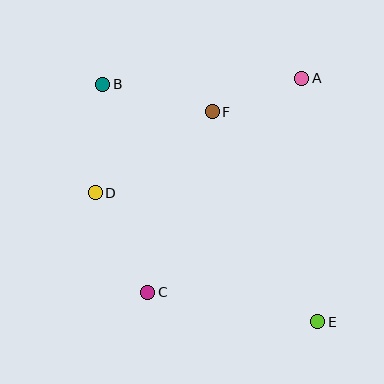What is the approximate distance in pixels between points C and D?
The distance between C and D is approximately 113 pixels.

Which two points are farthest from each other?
Points B and E are farthest from each other.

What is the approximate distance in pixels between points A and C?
The distance between A and C is approximately 264 pixels.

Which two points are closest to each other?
Points A and F are closest to each other.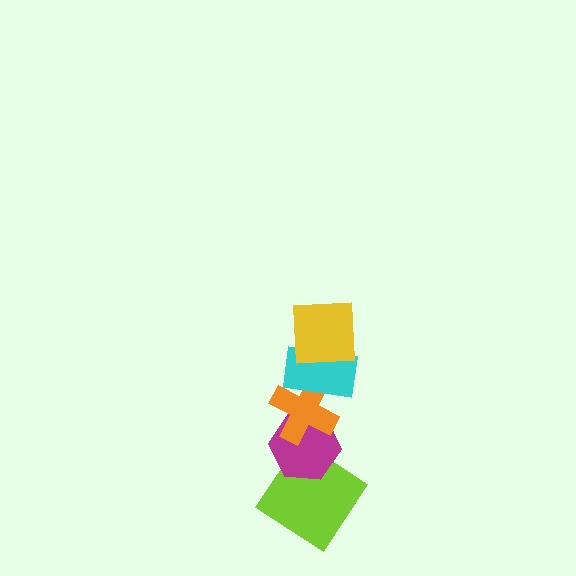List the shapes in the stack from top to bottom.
From top to bottom: the yellow square, the cyan rectangle, the orange cross, the magenta hexagon, the lime diamond.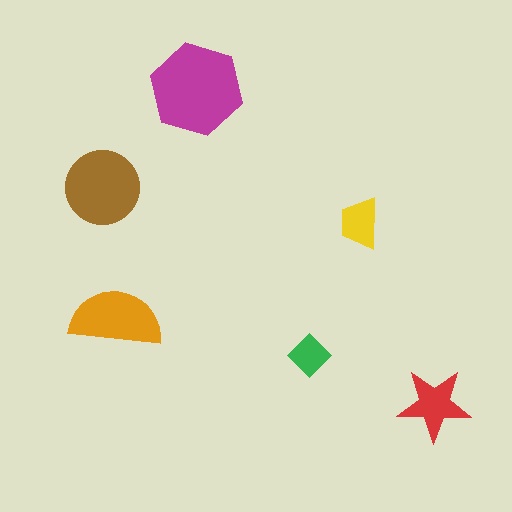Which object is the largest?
The magenta hexagon.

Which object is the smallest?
The green diamond.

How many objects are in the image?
There are 6 objects in the image.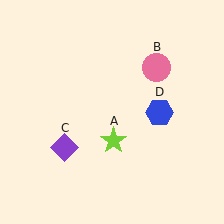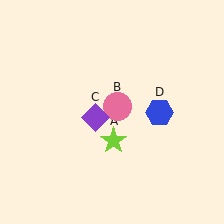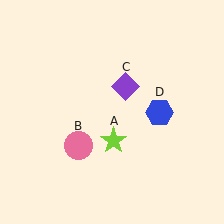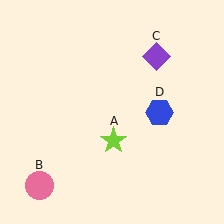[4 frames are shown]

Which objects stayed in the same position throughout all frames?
Lime star (object A) and blue hexagon (object D) remained stationary.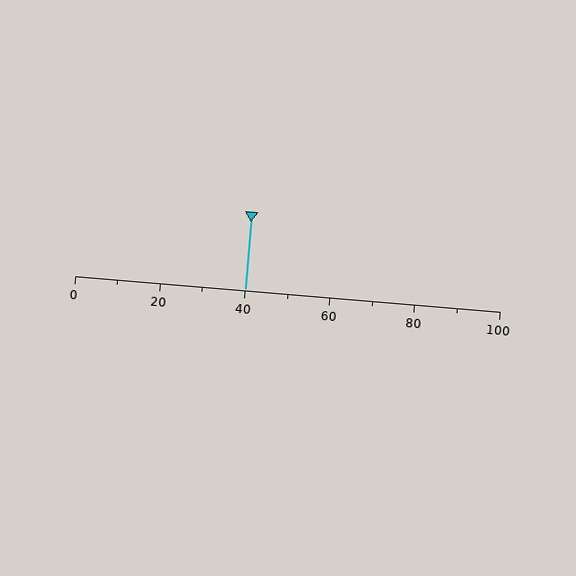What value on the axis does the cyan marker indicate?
The marker indicates approximately 40.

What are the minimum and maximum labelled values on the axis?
The axis runs from 0 to 100.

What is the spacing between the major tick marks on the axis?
The major ticks are spaced 20 apart.